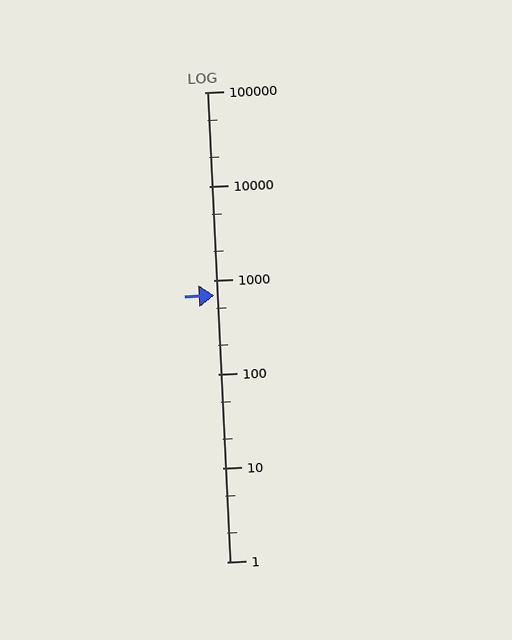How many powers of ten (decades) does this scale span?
The scale spans 5 decades, from 1 to 100000.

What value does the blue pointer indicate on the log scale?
The pointer indicates approximately 680.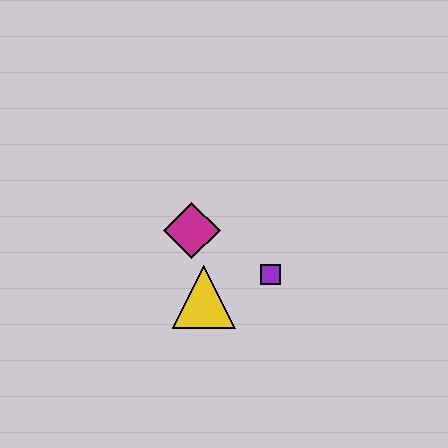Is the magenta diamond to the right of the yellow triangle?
No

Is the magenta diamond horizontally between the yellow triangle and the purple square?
No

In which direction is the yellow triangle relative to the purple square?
The yellow triangle is to the left of the purple square.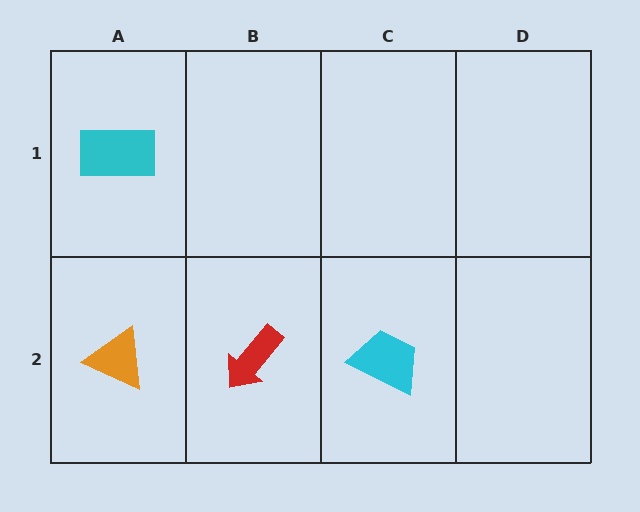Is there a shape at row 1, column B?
No, that cell is empty.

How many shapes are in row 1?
1 shape.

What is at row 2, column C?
A cyan trapezoid.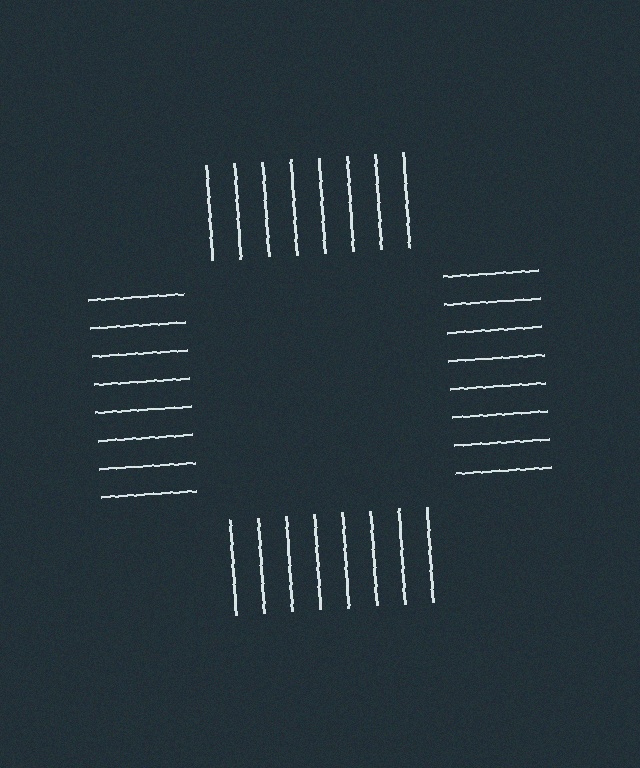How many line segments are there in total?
32 — 8 along each of the 4 edges.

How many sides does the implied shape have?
4 sides — the line-ends trace a square.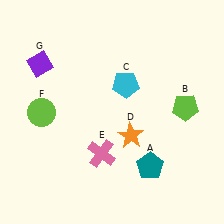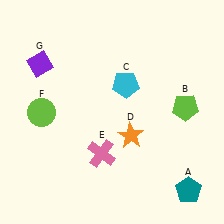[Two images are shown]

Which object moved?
The teal pentagon (A) moved right.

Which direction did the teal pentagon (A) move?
The teal pentagon (A) moved right.